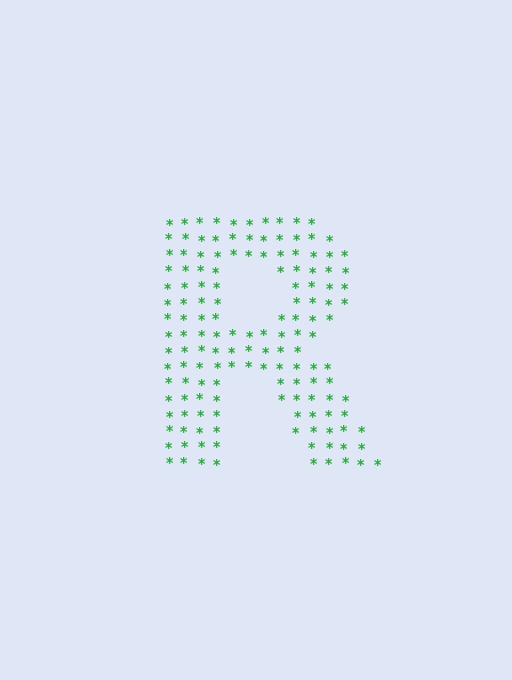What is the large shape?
The large shape is the letter R.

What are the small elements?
The small elements are asterisks.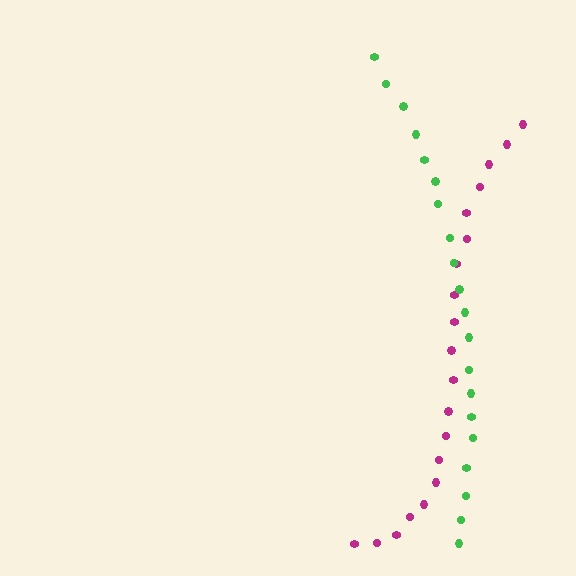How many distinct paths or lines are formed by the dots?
There are 2 distinct paths.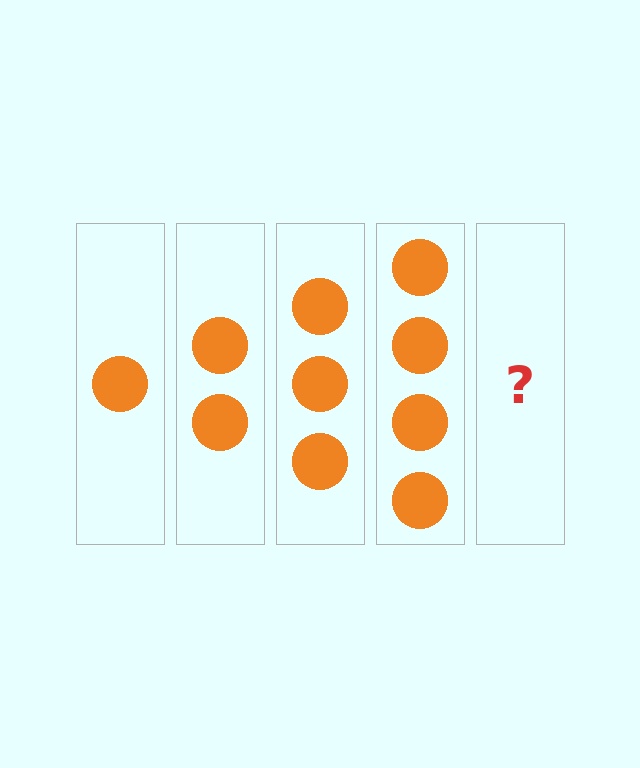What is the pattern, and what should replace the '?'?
The pattern is that each step adds one more circle. The '?' should be 5 circles.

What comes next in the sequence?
The next element should be 5 circles.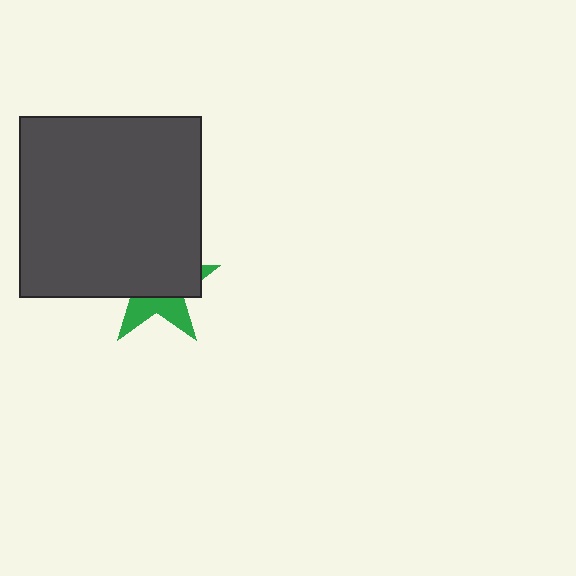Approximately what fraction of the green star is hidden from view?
Roughly 64% of the green star is hidden behind the dark gray square.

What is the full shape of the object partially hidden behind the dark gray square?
The partially hidden object is a green star.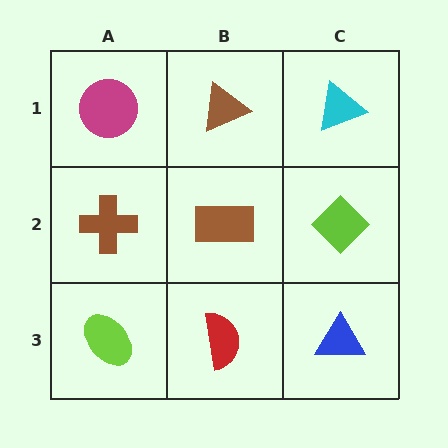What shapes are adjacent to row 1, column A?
A brown cross (row 2, column A), a brown triangle (row 1, column B).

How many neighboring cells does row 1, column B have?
3.